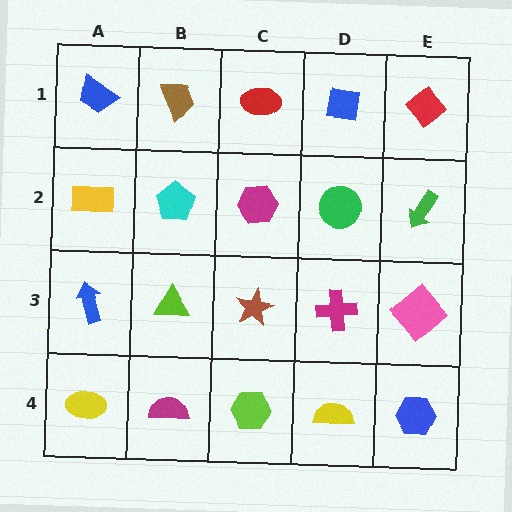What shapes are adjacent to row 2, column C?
A red ellipse (row 1, column C), a brown star (row 3, column C), a cyan pentagon (row 2, column B), a green circle (row 2, column D).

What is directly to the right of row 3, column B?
A brown star.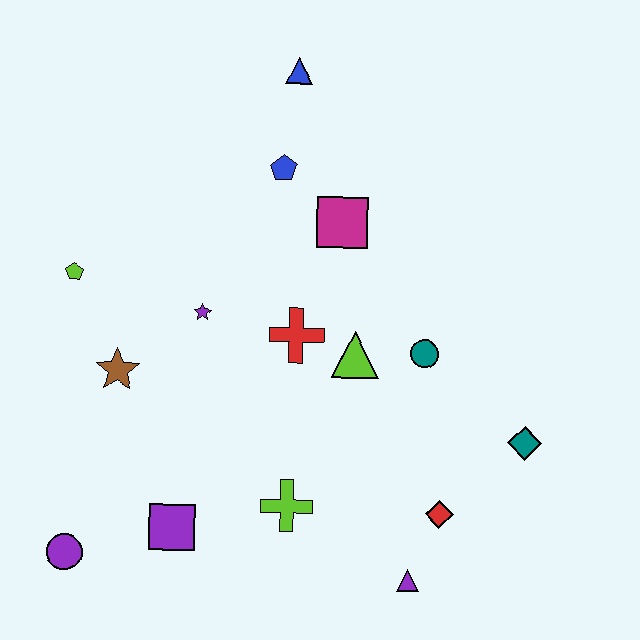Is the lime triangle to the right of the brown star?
Yes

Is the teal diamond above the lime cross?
Yes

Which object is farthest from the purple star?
The teal diamond is farthest from the purple star.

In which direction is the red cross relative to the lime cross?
The red cross is above the lime cross.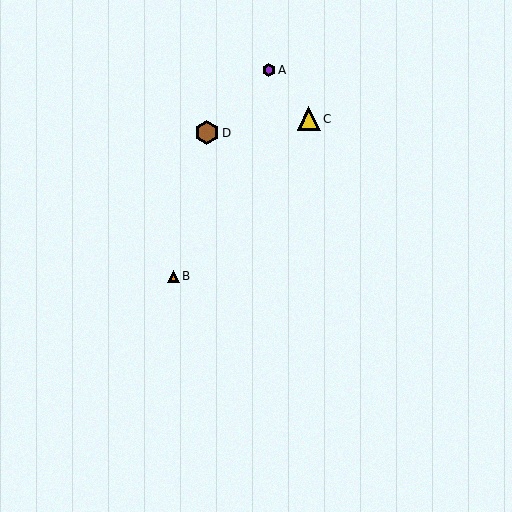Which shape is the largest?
The brown hexagon (labeled D) is the largest.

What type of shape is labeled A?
Shape A is a purple hexagon.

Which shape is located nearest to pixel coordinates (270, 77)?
The purple hexagon (labeled A) at (269, 70) is nearest to that location.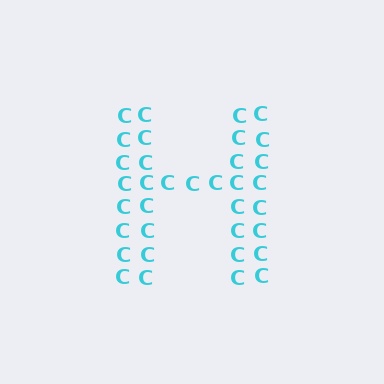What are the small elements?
The small elements are letter C's.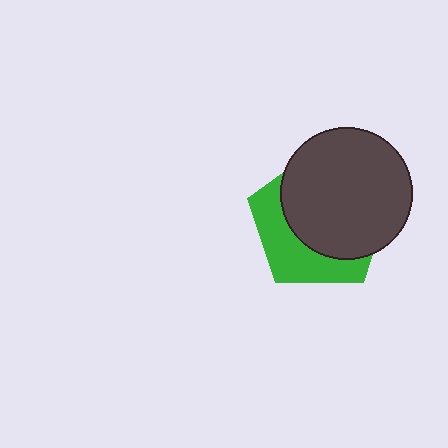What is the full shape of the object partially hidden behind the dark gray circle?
The partially hidden object is a green pentagon.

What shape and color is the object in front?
The object in front is a dark gray circle.